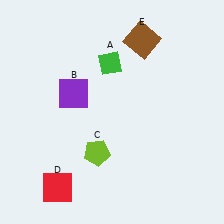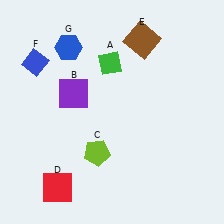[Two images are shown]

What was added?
A blue diamond (F), a blue hexagon (G) were added in Image 2.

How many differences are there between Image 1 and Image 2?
There are 2 differences between the two images.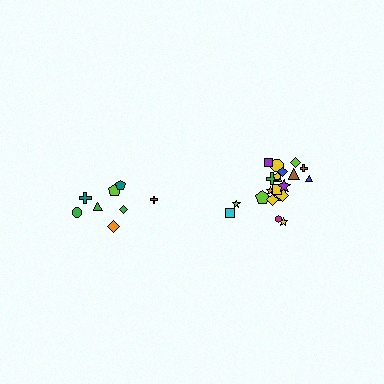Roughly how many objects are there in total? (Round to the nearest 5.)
Roughly 30 objects in total.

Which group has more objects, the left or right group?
The right group.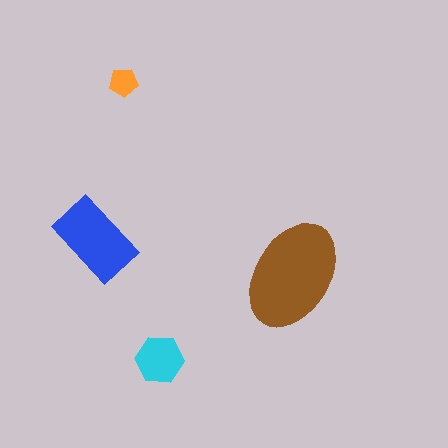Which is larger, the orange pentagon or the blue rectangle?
The blue rectangle.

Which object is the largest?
The brown ellipse.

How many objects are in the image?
There are 4 objects in the image.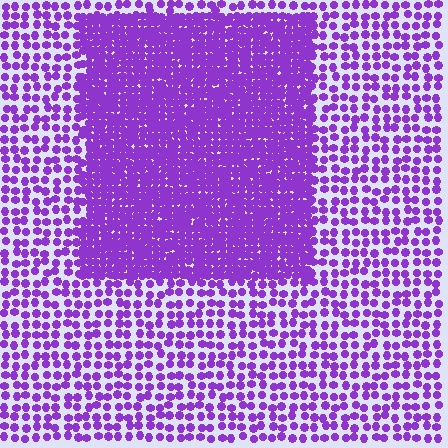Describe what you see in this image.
The image contains small purple elements arranged at two different densities. A rectangle-shaped region is visible where the elements are more densely packed than the surrounding area.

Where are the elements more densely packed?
The elements are more densely packed inside the rectangle boundary.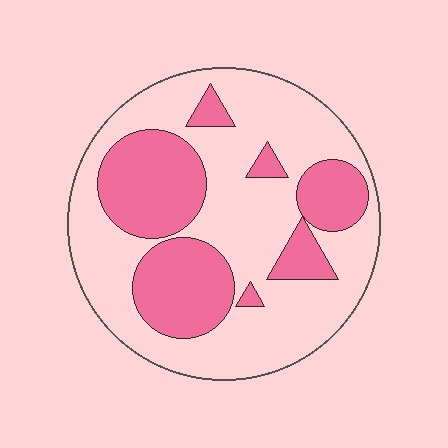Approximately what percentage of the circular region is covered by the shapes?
Approximately 35%.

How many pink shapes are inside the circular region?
7.